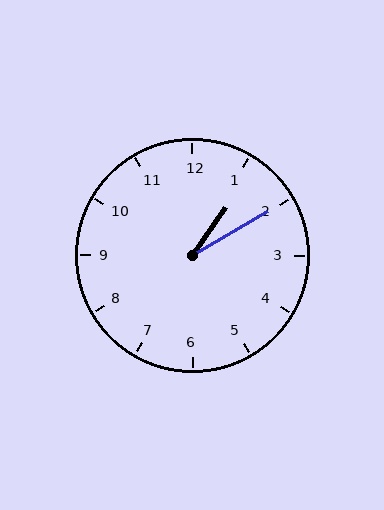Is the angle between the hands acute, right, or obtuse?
It is acute.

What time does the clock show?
1:10.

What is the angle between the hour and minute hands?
Approximately 25 degrees.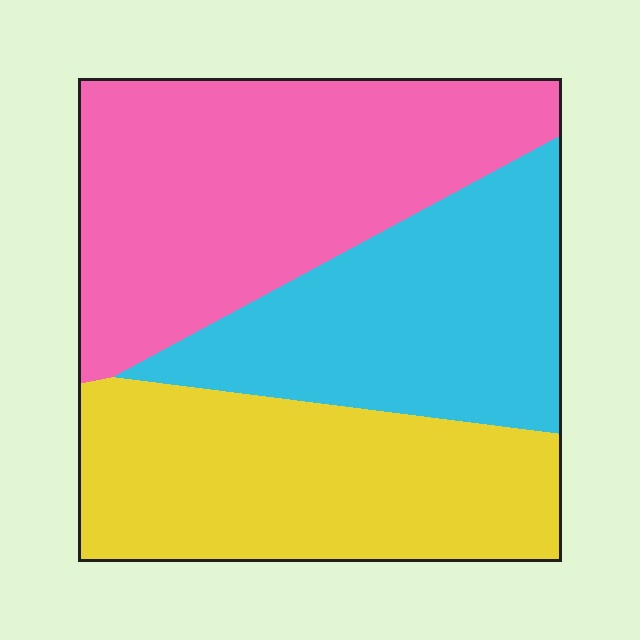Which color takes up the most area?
Pink, at roughly 40%.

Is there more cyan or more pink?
Pink.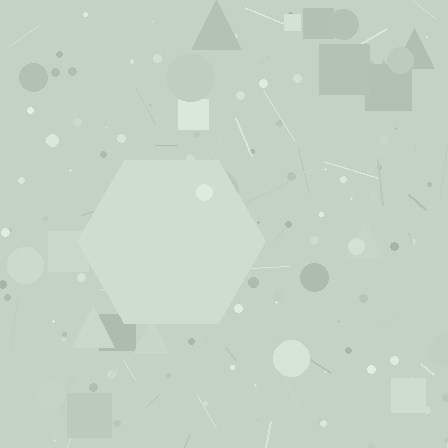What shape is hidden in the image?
A hexagon is hidden in the image.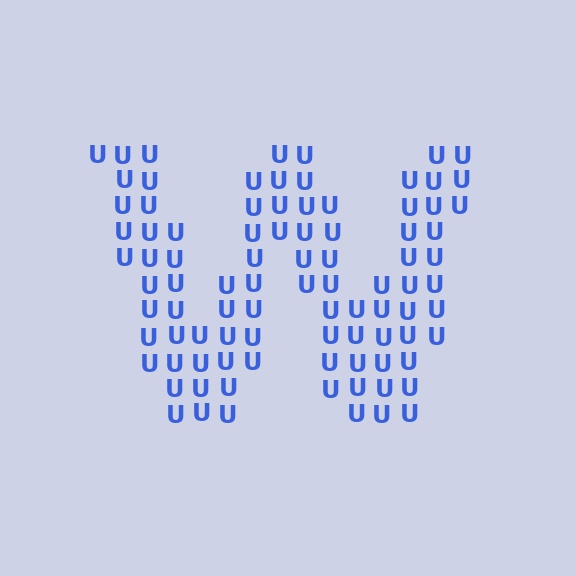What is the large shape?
The large shape is the letter W.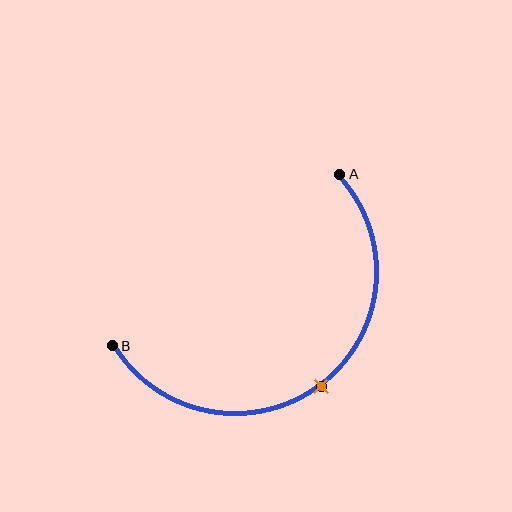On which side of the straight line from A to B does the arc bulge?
The arc bulges below and to the right of the straight line connecting A and B.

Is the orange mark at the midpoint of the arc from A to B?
Yes. The orange mark lies on the arc at equal arc-length from both A and B — it is the arc midpoint.